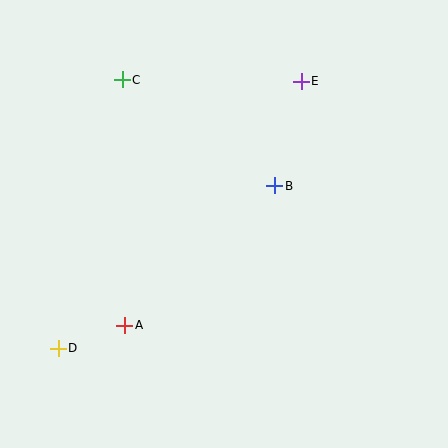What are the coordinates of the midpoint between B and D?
The midpoint between B and D is at (166, 267).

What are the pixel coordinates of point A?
Point A is at (125, 325).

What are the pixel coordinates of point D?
Point D is at (58, 348).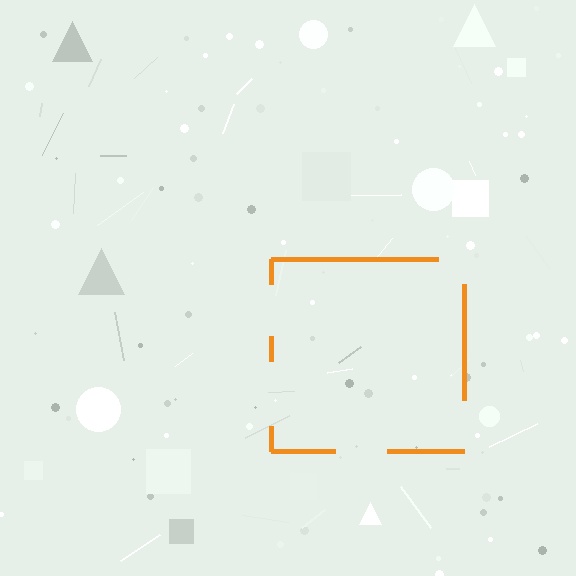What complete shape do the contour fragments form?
The contour fragments form a square.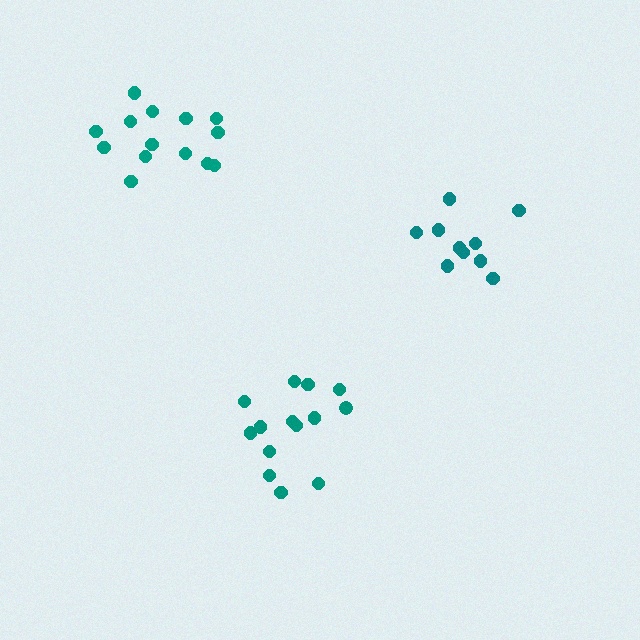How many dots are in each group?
Group 1: 14 dots, Group 2: 14 dots, Group 3: 10 dots (38 total).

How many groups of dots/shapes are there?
There are 3 groups.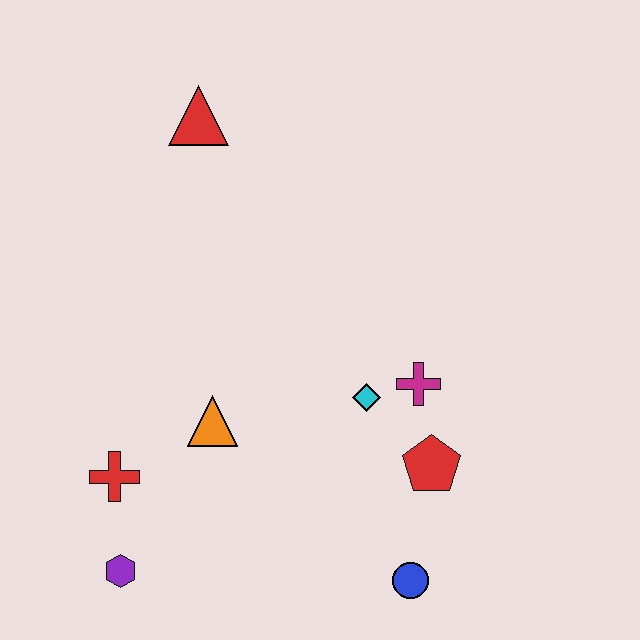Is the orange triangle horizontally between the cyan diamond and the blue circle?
No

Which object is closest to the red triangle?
The orange triangle is closest to the red triangle.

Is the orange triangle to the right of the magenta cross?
No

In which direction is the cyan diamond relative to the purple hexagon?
The cyan diamond is to the right of the purple hexagon.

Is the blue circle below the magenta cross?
Yes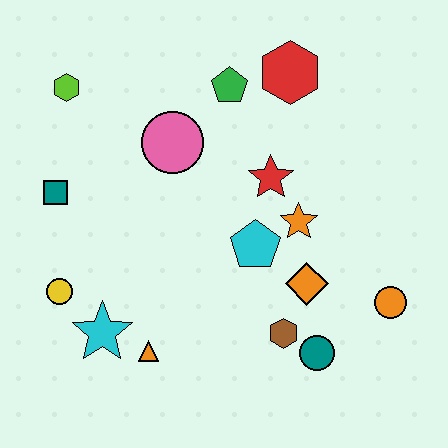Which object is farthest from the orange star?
The lime hexagon is farthest from the orange star.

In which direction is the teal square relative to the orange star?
The teal square is to the left of the orange star.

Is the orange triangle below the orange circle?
Yes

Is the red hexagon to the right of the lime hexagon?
Yes